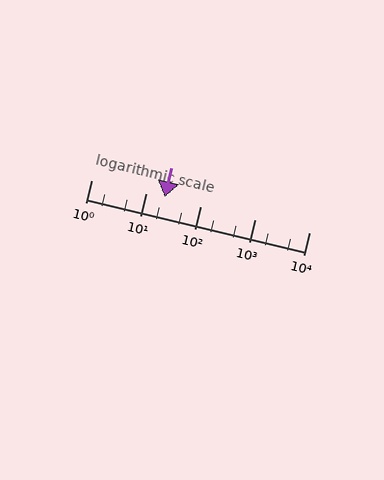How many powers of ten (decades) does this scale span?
The scale spans 4 decades, from 1 to 10000.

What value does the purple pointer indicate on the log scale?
The pointer indicates approximately 22.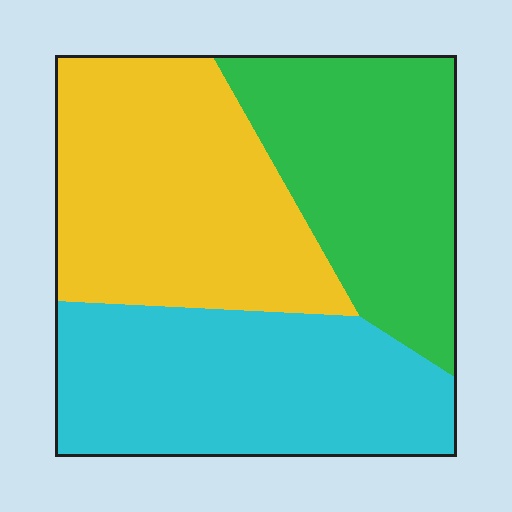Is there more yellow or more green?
Yellow.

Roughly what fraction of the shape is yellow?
Yellow covers around 35% of the shape.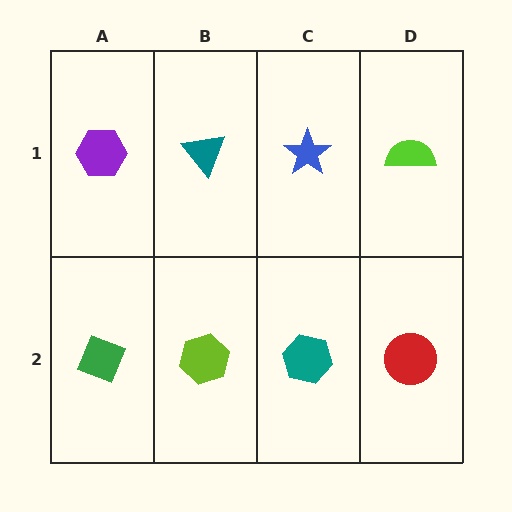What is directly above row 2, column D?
A lime semicircle.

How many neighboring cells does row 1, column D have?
2.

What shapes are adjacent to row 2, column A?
A purple hexagon (row 1, column A), a lime hexagon (row 2, column B).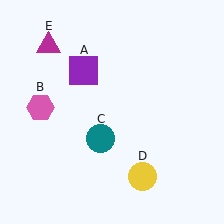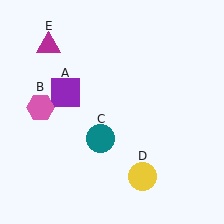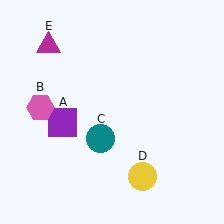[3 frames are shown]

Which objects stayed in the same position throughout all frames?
Pink hexagon (object B) and teal circle (object C) and yellow circle (object D) and magenta triangle (object E) remained stationary.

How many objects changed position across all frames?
1 object changed position: purple square (object A).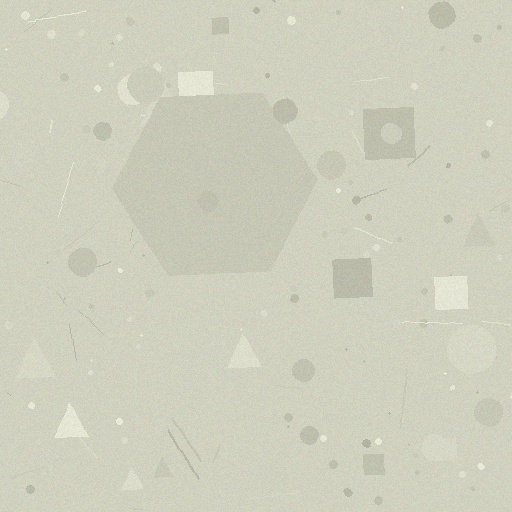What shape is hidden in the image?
A hexagon is hidden in the image.